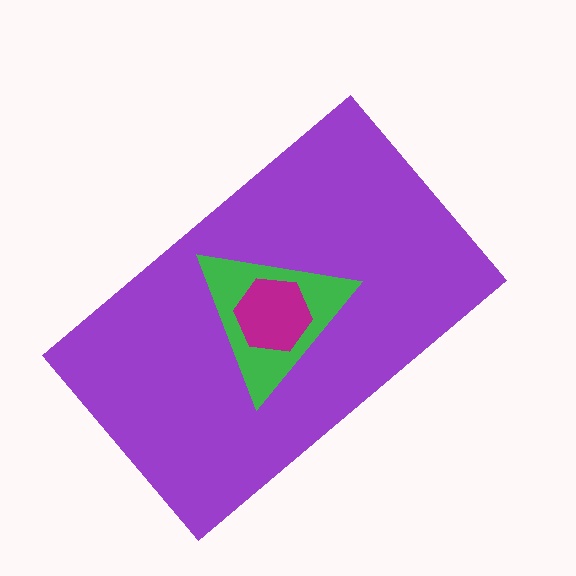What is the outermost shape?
The purple rectangle.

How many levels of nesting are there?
3.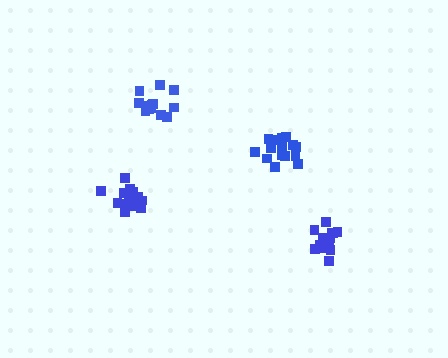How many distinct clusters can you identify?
There are 4 distinct clusters.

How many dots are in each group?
Group 1: 13 dots, Group 2: 19 dots, Group 3: 17 dots, Group 4: 16 dots (65 total).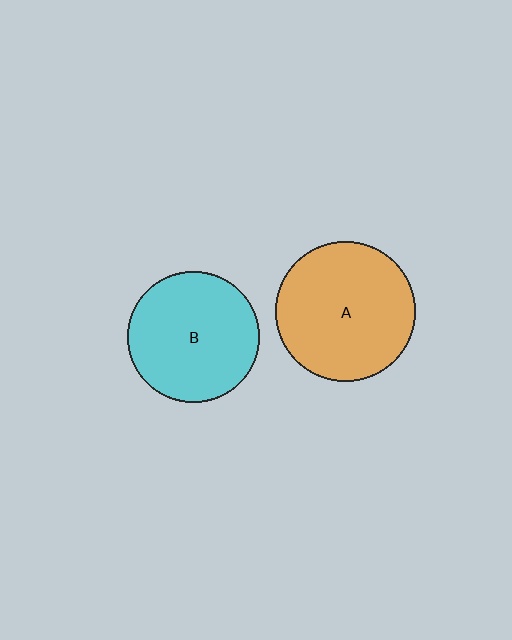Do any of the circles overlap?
No, none of the circles overlap.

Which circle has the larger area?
Circle A (orange).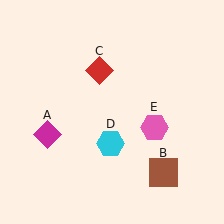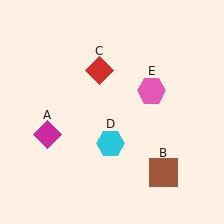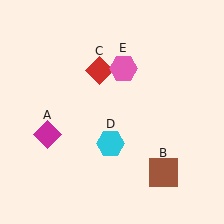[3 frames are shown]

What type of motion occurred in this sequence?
The pink hexagon (object E) rotated counterclockwise around the center of the scene.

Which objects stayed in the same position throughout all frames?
Magenta diamond (object A) and brown square (object B) and red diamond (object C) and cyan hexagon (object D) remained stationary.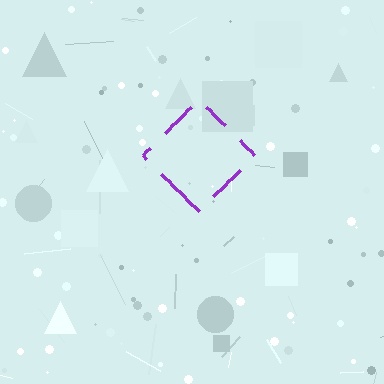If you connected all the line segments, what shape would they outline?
They would outline a diamond.